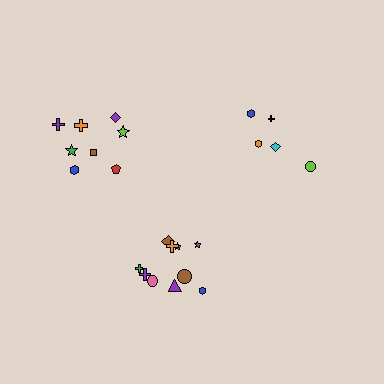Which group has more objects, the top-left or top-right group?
The top-left group.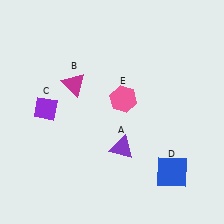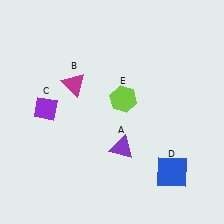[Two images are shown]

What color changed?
The hexagon (E) changed from pink in Image 1 to lime in Image 2.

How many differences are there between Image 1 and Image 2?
There is 1 difference between the two images.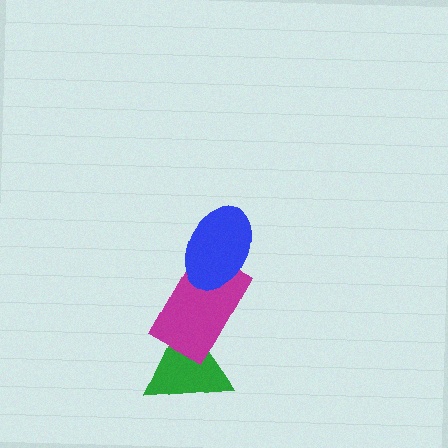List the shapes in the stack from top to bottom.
From top to bottom: the blue ellipse, the magenta rectangle, the green triangle.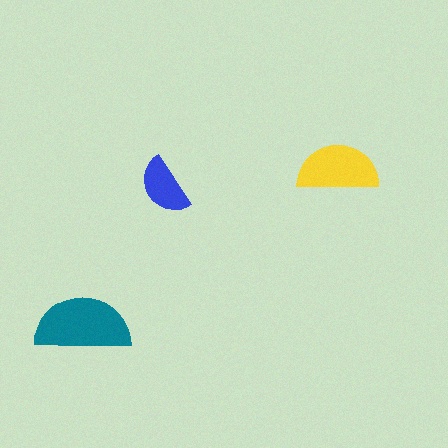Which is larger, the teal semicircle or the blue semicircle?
The teal one.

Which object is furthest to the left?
The teal semicircle is leftmost.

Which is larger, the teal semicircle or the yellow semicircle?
The teal one.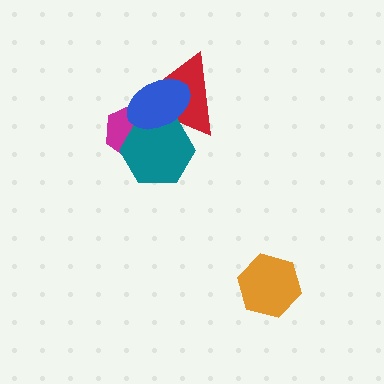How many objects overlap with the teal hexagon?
3 objects overlap with the teal hexagon.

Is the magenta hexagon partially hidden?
Yes, it is partially covered by another shape.